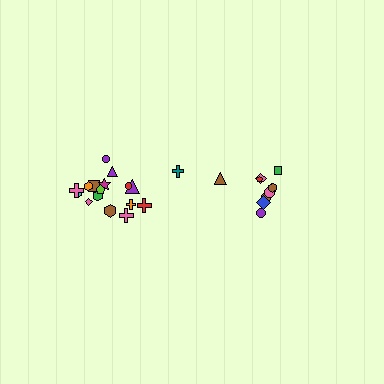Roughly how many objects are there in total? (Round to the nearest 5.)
Roughly 30 objects in total.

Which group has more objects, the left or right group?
The left group.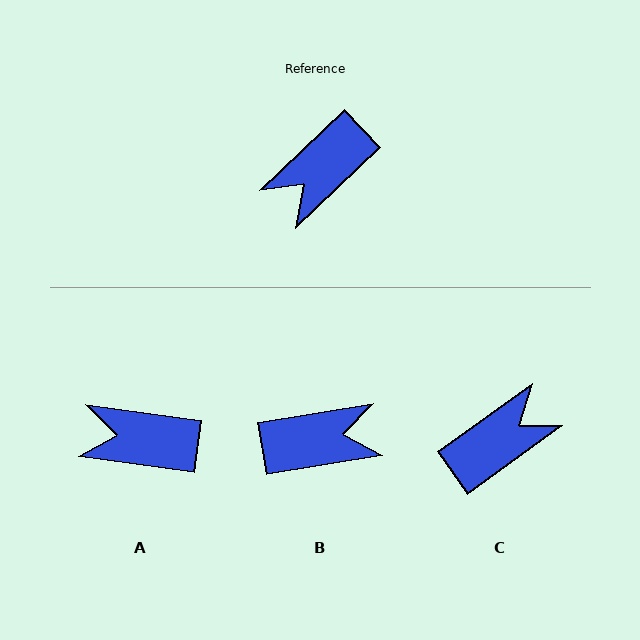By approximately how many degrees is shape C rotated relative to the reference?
Approximately 172 degrees counter-clockwise.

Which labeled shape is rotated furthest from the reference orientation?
C, about 172 degrees away.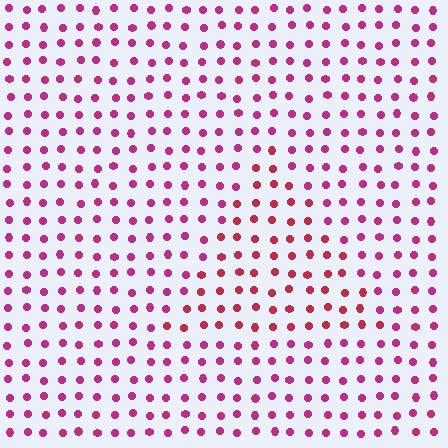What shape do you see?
I see a triangle.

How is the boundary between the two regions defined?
The boundary is defined purely by a slight shift in hue (about 28 degrees). Spacing, size, and orientation are identical on both sides.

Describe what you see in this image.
The image is filled with small magenta elements in a uniform arrangement. A triangle-shaped region is visible where the elements are tinted to a slightly different hue, forming a subtle color boundary.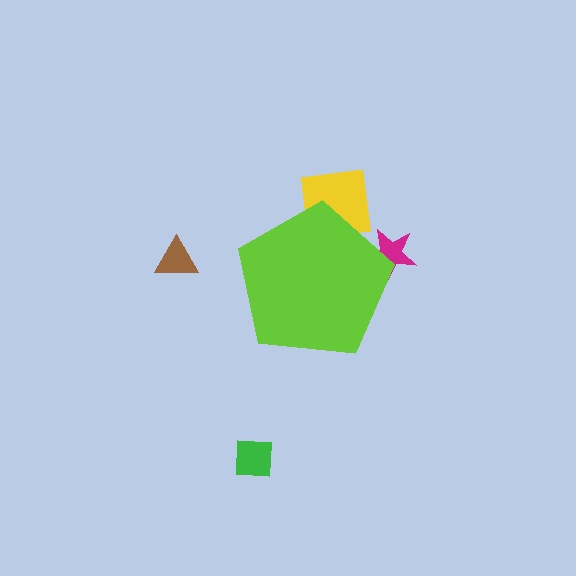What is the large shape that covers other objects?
A lime pentagon.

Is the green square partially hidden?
No, the green square is fully visible.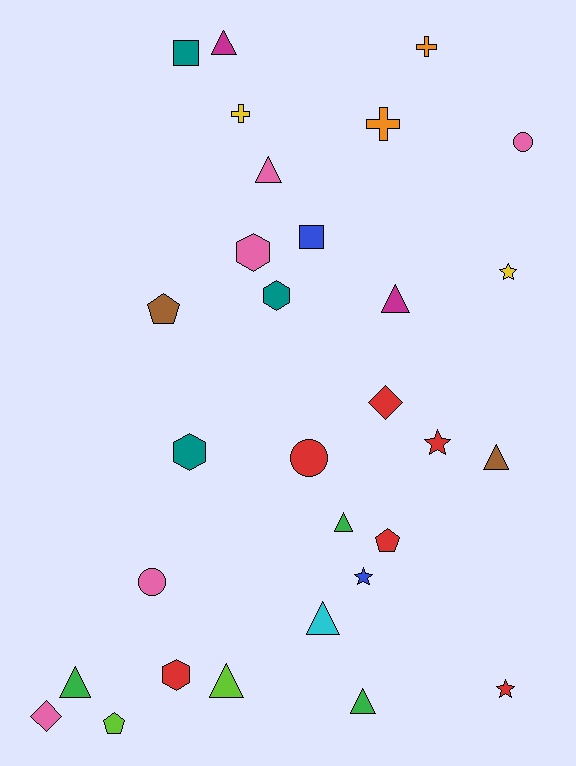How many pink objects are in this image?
There are 5 pink objects.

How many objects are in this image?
There are 30 objects.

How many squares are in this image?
There are 2 squares.